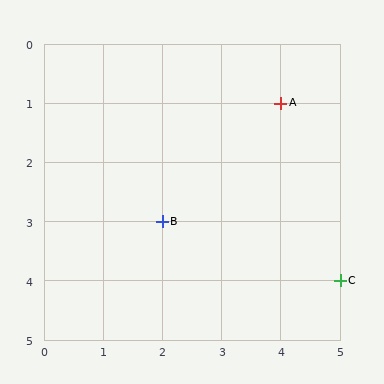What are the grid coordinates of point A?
Point A is at grid coordinates (4, 1).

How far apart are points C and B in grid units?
Points C and B are 3 columns and 1 row apart (about 3.2 grid units diagonally).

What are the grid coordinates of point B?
Point B is at grid coordinates (2, 3).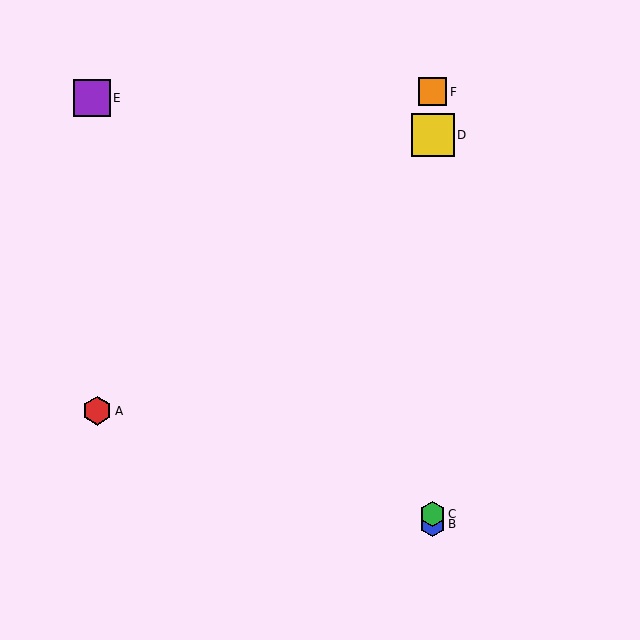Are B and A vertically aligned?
No, B is at x≈433 and A is at x≈97.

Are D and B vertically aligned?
Yes, both are at x≈433.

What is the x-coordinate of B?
Object B is at x≈433.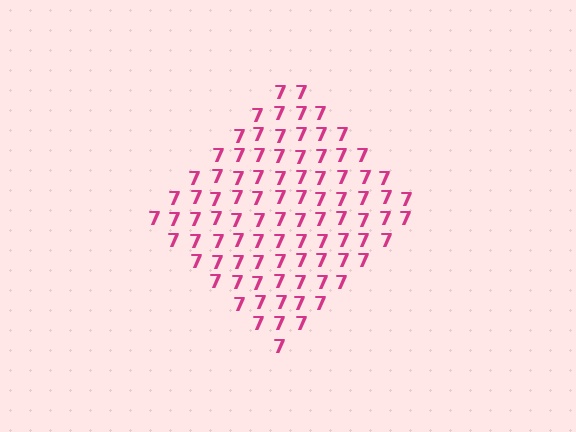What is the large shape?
The large shape is a diamond.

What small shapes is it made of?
It is made of small digit 7's.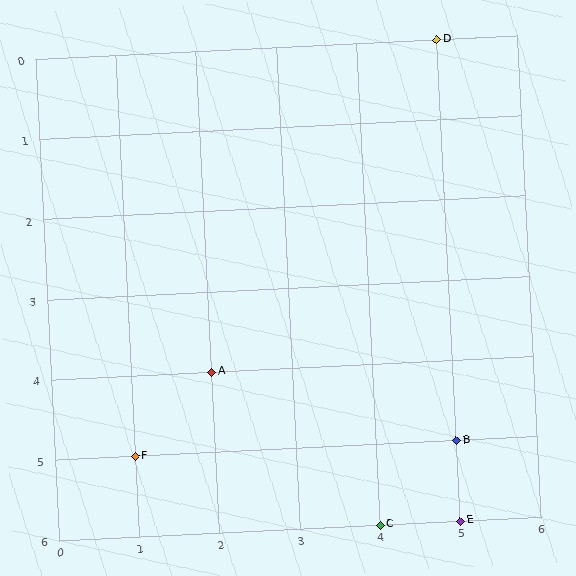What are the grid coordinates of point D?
Point D is at grid coordinates (5, 0).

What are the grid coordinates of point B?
Point B is at grid coordinates (5, 5).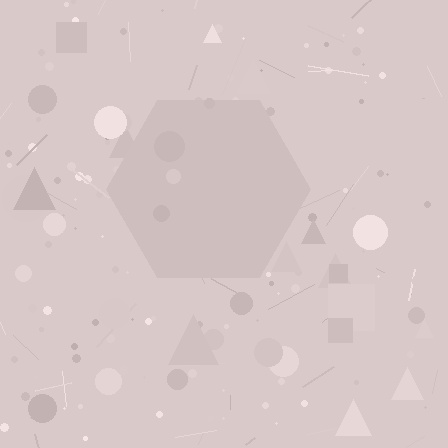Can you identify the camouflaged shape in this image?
The camouflaged shape is a hexagon.